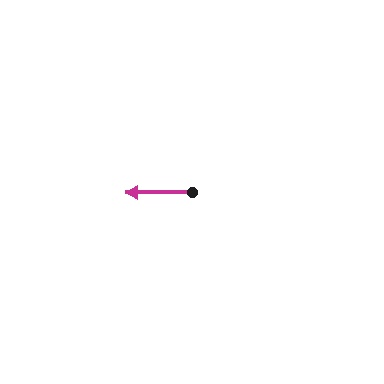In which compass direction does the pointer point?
West.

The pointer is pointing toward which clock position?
Roughly 9 o'clock.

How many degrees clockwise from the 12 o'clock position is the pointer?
Approximately 270 degrees.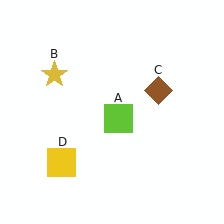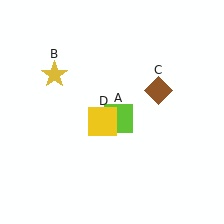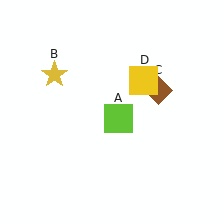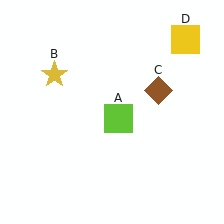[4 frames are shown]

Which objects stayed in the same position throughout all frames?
Lime square (object A) and yellow star (object B) and brown diamond (object C) remained stationary.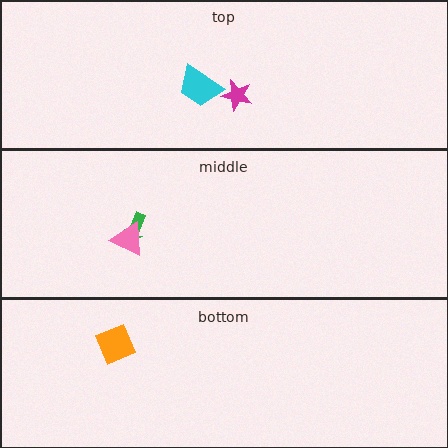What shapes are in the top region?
The magenta star, the cyan trapezoid.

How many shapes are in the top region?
2.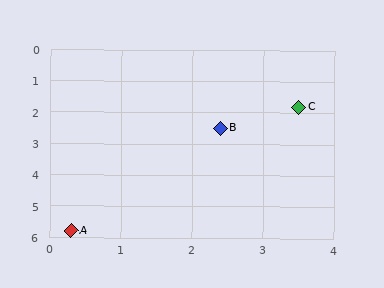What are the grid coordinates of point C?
Point C is at approximately (3.5, 1.8).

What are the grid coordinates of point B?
Point B is at approximately (2.4, 2.5).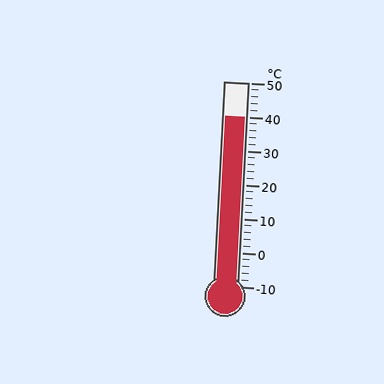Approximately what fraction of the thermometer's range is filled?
The thermometer is filled to approximately 85% of its range.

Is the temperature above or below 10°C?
The temperature is above 10°C.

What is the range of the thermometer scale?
The thermometer scale ranges from -10°C to 50°C.